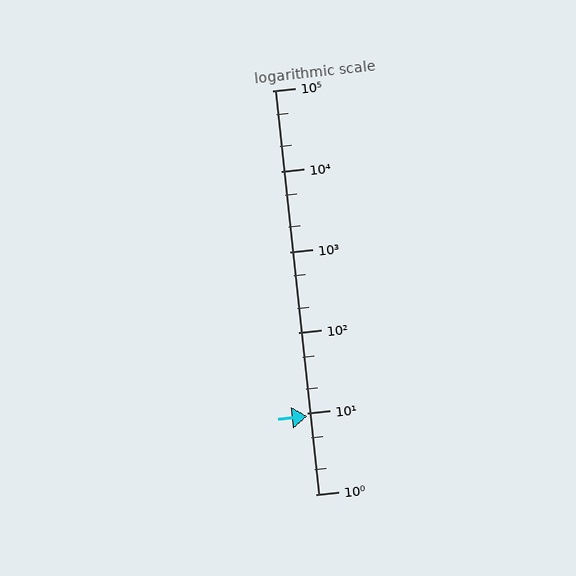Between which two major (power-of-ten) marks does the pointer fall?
The pointer is between 1 and 10.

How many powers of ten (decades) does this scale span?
The scale spans 5 decades, from 1 to 100000.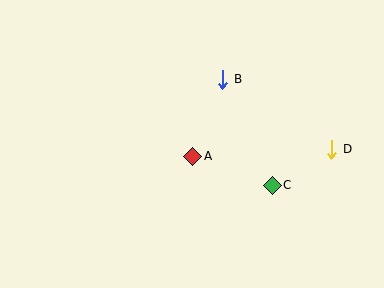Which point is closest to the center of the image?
Point A at (193, 156) is closest to the center.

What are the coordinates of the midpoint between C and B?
The midpoint between C and B is at (248, 132).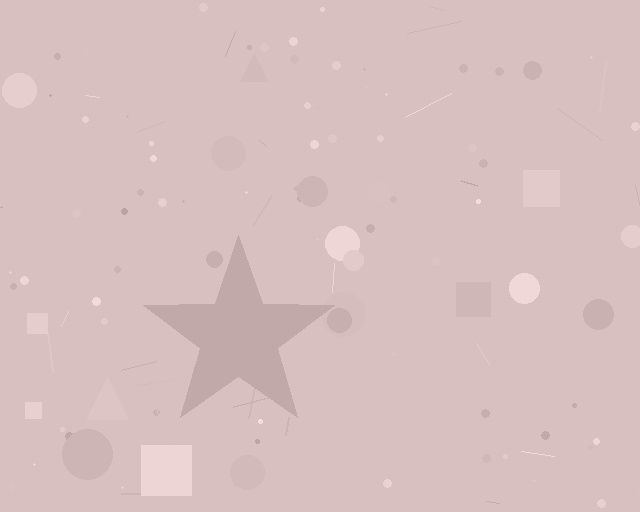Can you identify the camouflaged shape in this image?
The camouflaged shape is a star.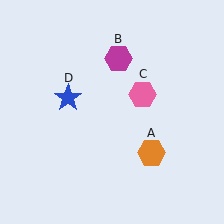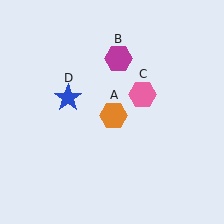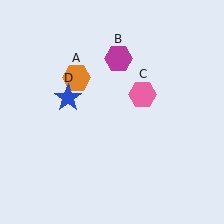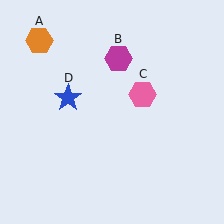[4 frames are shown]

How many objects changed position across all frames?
1 object changed position: orange hexagon (object A).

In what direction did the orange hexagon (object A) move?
The orange hexagon (object A) moved up and to the left.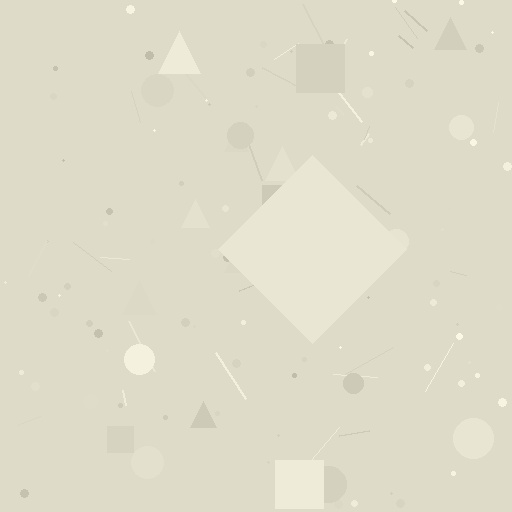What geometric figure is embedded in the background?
A diamond is embedded in the background.